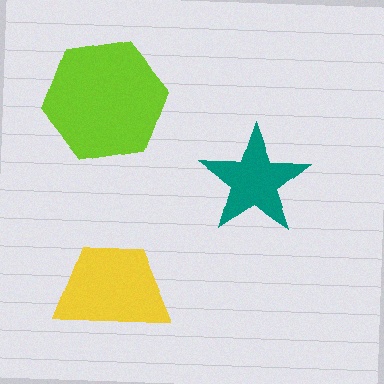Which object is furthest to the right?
The teal star is rightmost.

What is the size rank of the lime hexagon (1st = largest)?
1st.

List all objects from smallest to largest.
The teal star, the yellow trapezoid, the lime hexagon.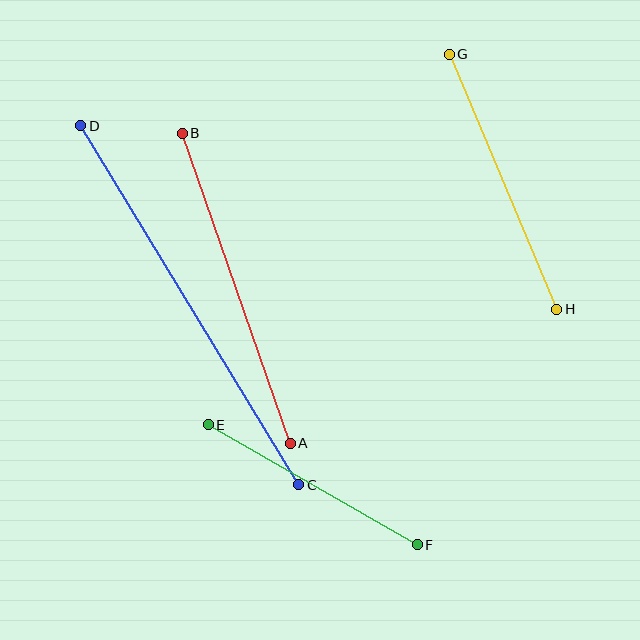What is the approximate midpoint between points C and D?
The midpoint is at approximately (190, 305) pixels.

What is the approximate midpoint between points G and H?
The midpoint is at approximately (503, 182) pixels.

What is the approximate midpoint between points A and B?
The midpoint is at approximately (236, 288) pixels.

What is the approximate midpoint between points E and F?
The midpoint is at approximately (313, 485) pixels.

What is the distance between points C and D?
The distance is approximately 420 pixels.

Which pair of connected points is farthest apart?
Points C and D are farthest apart.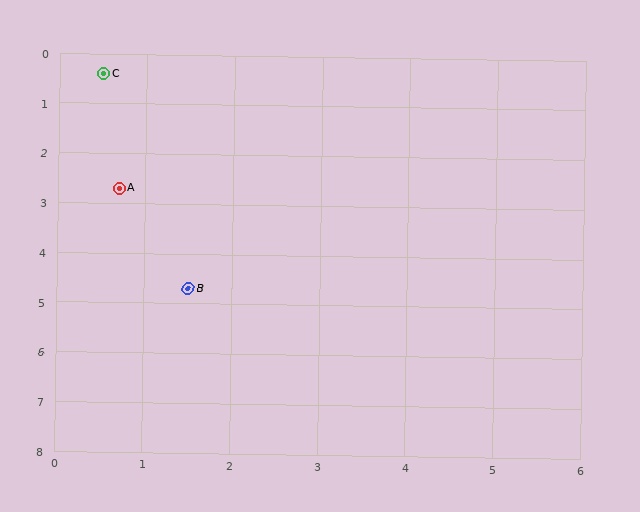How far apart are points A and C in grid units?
Points A and C are about 2.3 grid units apart.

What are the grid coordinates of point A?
Point A is at approximately (0.7, 2.7).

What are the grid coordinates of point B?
Point B is at approximately (1.5, 4.7).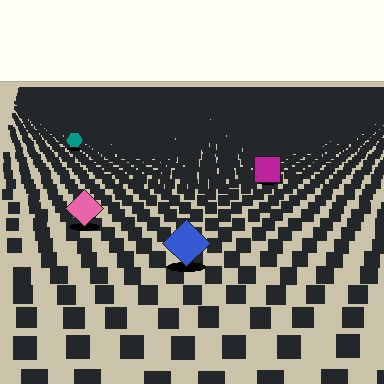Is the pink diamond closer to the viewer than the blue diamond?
No. The blue diamond is closer — you can tell from the texture gradient: the ground texture is coarser near it.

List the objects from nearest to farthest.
From nearest to farthest: the blue diamond, the pink diamond, the magenta square, the teal hexagon.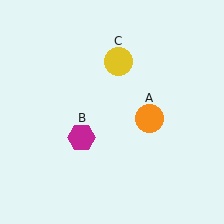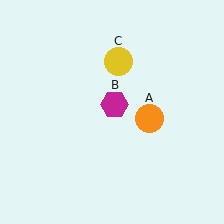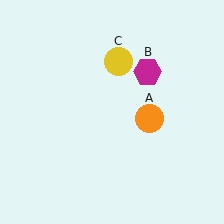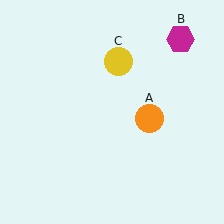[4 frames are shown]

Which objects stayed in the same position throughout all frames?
Orange circle (object A) and yellow circle (object C) remained stationary.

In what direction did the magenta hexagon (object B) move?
The magenta hexagon (object B) moved up and to the right.